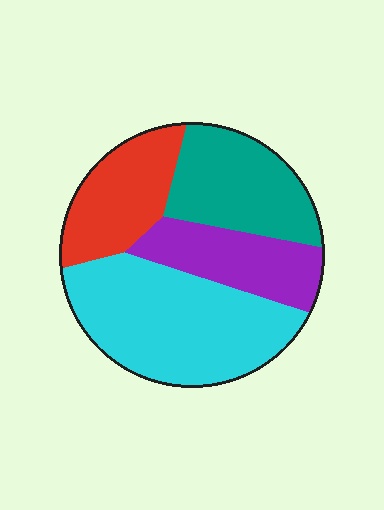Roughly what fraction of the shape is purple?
Purple covers about 20% of the shape.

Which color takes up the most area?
Cyan, at roughly 40%.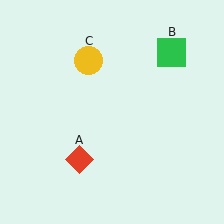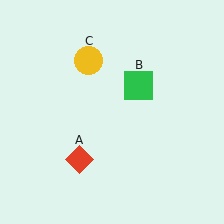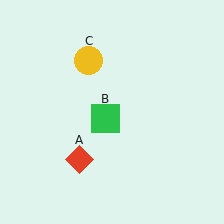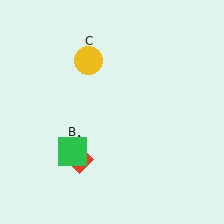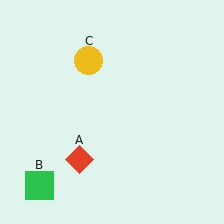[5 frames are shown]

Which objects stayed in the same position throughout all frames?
Red diamond (object A) and yellow circle (object C) remained stationary.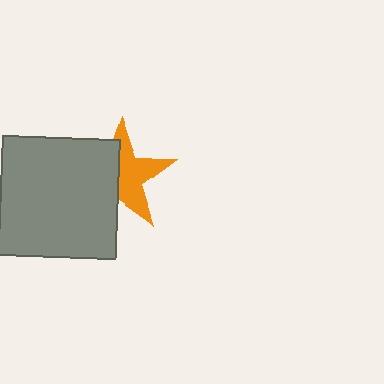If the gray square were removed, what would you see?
You would see the complete orange star.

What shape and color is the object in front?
The object in front is a gray square.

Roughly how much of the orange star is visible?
About half of it is visible (roughly 52%).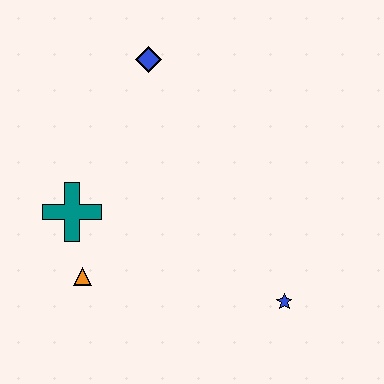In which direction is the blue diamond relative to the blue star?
The blue diamond is above the blue star.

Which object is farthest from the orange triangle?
The blue diamond is farthest from the orange triangle.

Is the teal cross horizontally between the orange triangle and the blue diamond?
No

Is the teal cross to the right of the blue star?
No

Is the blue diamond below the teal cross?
No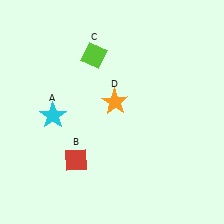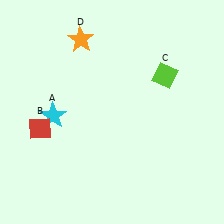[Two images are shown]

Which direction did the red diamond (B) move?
The red diamond (B) moved left.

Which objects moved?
The objects that moved are: the red diamond (B), the lime diamond (C), the orange star (D).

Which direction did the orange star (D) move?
The orange star (D) moved up.